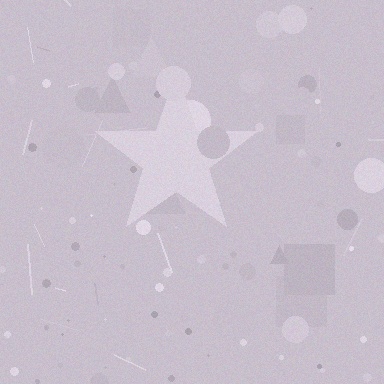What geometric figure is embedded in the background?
A star is embedded in the background.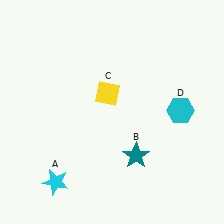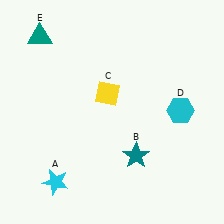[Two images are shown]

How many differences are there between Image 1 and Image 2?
There is 1 difference between the two images.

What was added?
A teal triangle (E) was added in Image 2.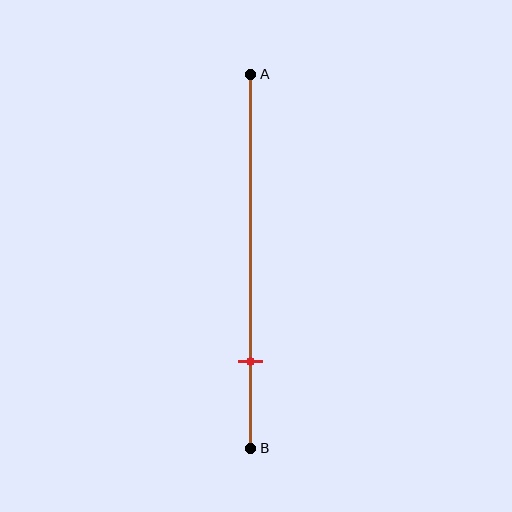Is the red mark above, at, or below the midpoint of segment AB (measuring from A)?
The red mark is below the midpoint of segment AB.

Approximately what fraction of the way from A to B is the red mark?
The red mark is approximately 75% of the way from A to B.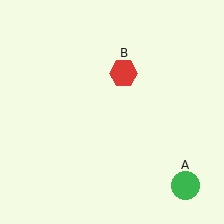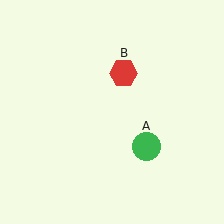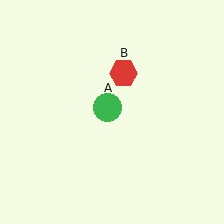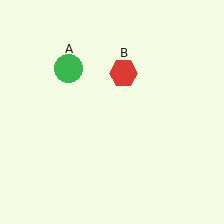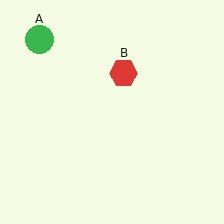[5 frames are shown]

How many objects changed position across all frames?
1 object changed position: green circle (object A).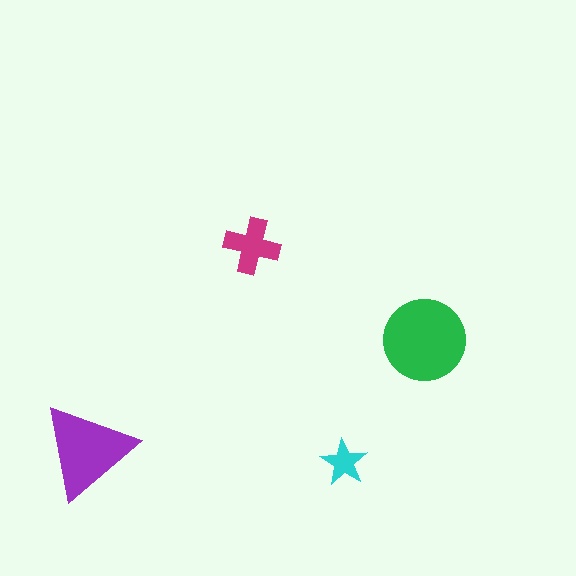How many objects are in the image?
There are 4 objects in the image.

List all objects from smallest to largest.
The cyan star, the magenta cross, the purple triangle, the green circle.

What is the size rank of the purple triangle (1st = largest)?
2nd.